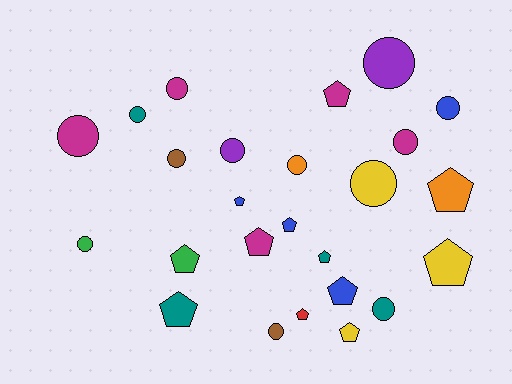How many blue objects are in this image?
There are 4 blue objects.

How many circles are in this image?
There are 13 circles.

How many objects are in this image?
There are 25 objects.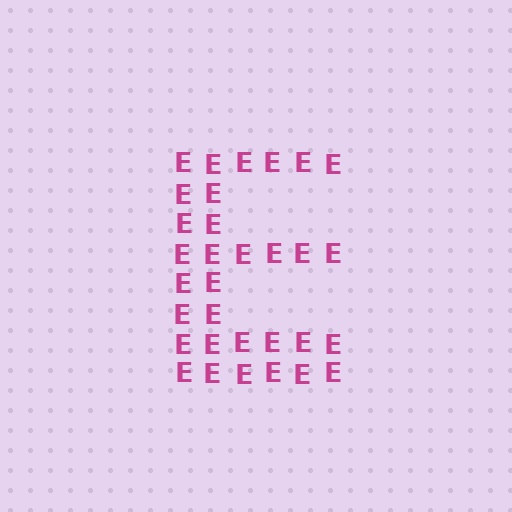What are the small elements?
The small elements are letter E's.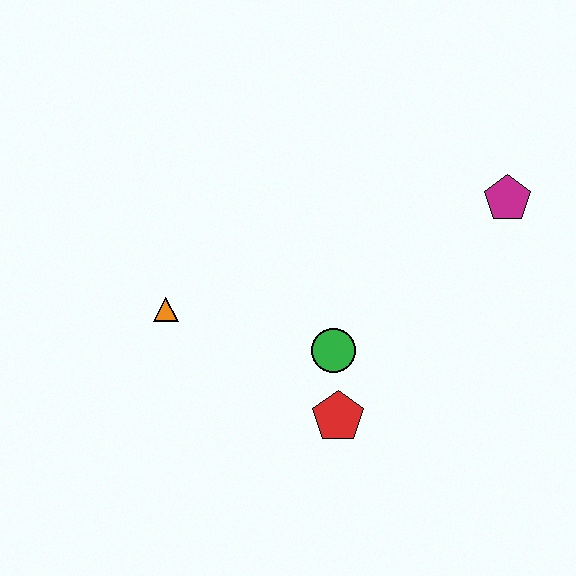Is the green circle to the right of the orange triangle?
Yes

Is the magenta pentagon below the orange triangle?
No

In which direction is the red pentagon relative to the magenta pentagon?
The red pentagon is below the magenta pentagon.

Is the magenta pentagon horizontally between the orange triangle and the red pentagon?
No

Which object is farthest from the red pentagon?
The magenta pentagon is farthest from the red pentagon.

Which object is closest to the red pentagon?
The green circle is closest to the red pentagon.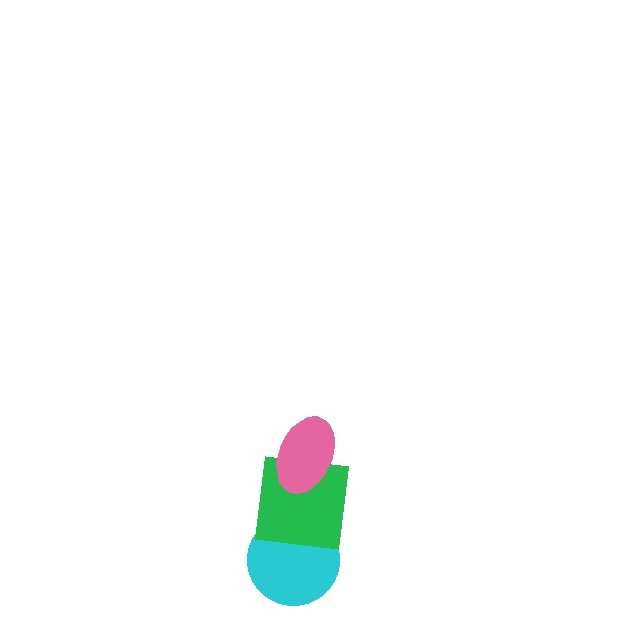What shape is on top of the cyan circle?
The green square is on top of the cyan circle.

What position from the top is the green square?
The green square is 2nd from the top.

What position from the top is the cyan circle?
The cyan circle is 3rd from the top.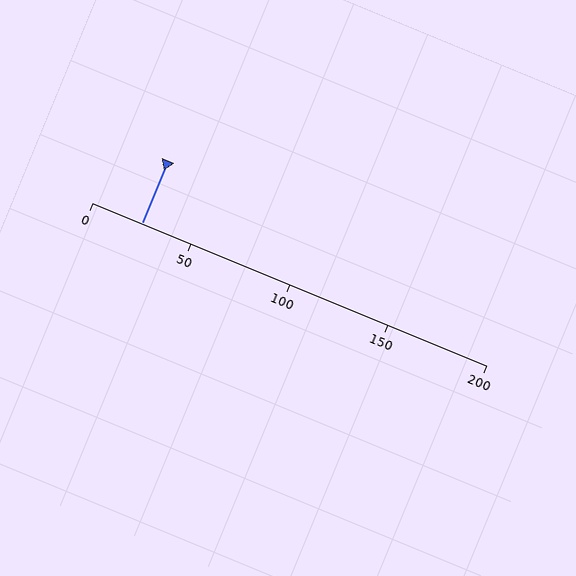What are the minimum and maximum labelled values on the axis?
The axis runs from 0 to 200.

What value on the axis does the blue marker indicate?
The marker indicates approximately 25.